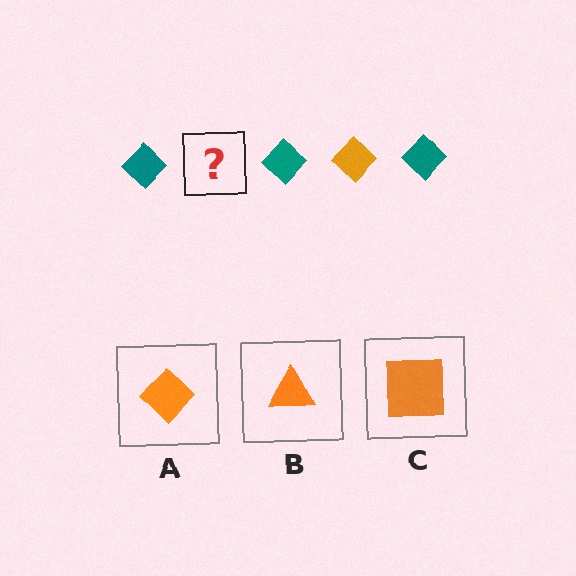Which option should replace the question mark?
Option A.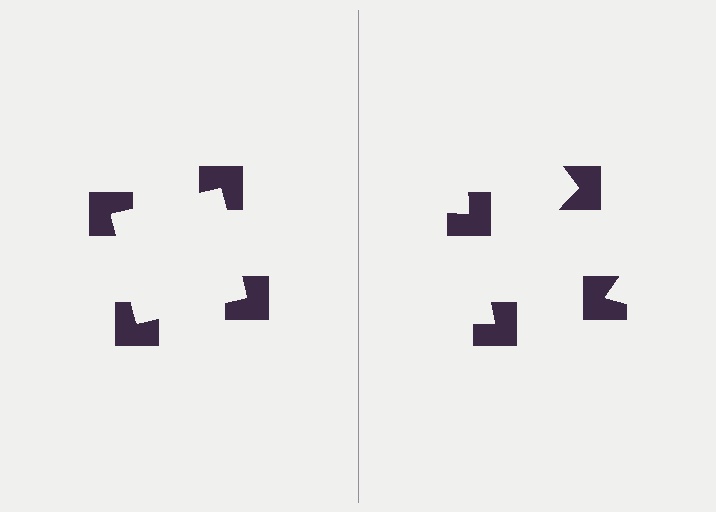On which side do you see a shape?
An illusory square appears on the left side. On the right side the wedge cuts are rotated, so no coherent shape forms.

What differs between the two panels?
The notched squares are positioned identically on both sides; only the wedge orientations differ. On the left they align to a square; on the right they are misaligned.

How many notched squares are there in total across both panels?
8 — 4 on each side.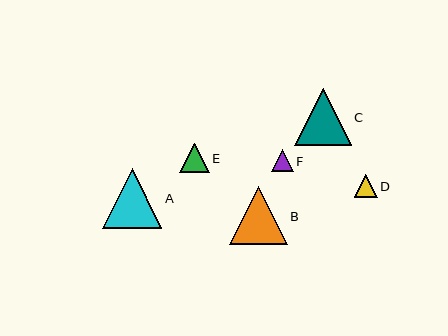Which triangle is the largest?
Triangle A is the largest with a size of approximately 60 pixels.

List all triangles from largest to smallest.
From largest to smallest: A, B, C, E, D, F.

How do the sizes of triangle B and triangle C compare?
Triangle B and triangle C are approximately the same size.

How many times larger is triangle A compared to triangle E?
Triangle A is approximately 2.0 times the size of triangle E.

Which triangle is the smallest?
Triangle F is the smallest with a size of approximately 22 pixels.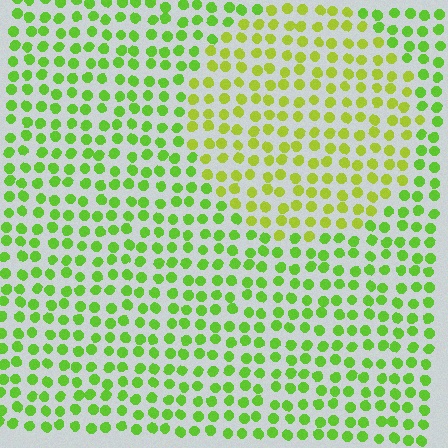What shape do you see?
I see a circle.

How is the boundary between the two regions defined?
The boundary is defined purely by a slight shift in hue (about 27 degrees). Spacing, size, and orientation are identical on both sides.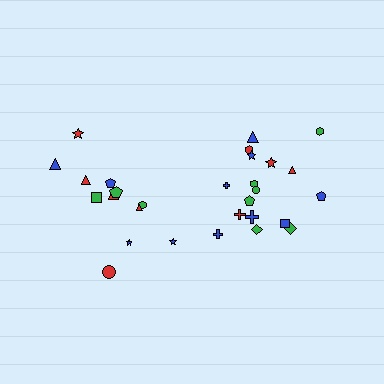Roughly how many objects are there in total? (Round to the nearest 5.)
Roughly 30 objects in total.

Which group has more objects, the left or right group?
The right group.